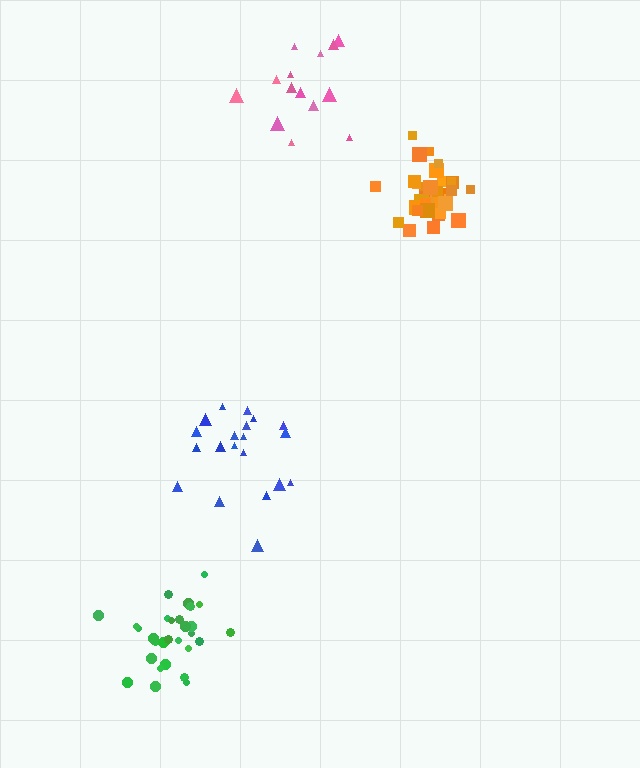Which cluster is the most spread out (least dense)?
Pink.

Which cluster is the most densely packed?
Orange.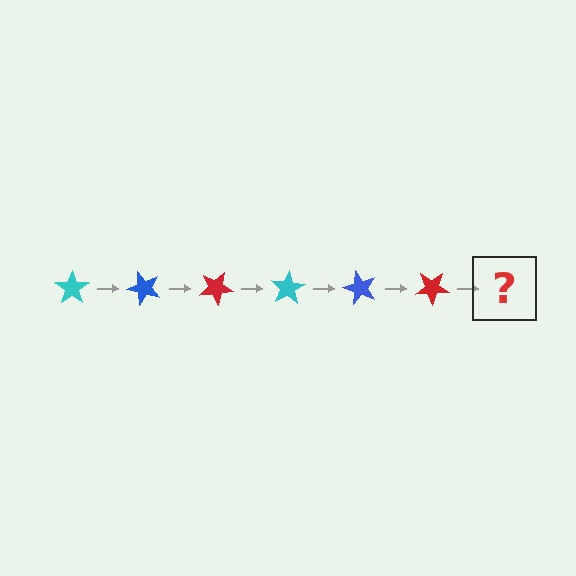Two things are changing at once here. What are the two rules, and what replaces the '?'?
The two rules are that it rotates 50 degrees each step and the color cycles through cyan, blue, and red. The '?' should be a cyan star, rotated 300 degrees from the start.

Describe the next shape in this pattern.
It should be a cyan star, rotated 300 degrees from the start.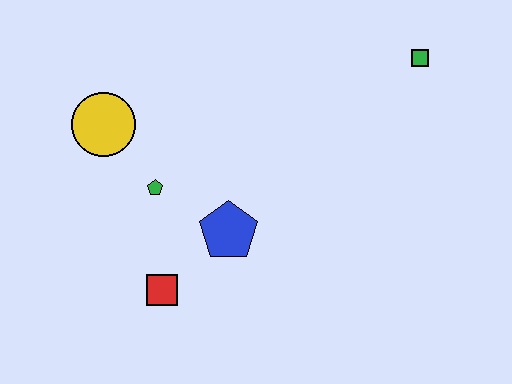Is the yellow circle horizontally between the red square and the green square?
No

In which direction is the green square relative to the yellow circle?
The green square is to the right of the yellow circle.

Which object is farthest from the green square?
The red square is farthest from the green square.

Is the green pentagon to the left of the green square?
Yes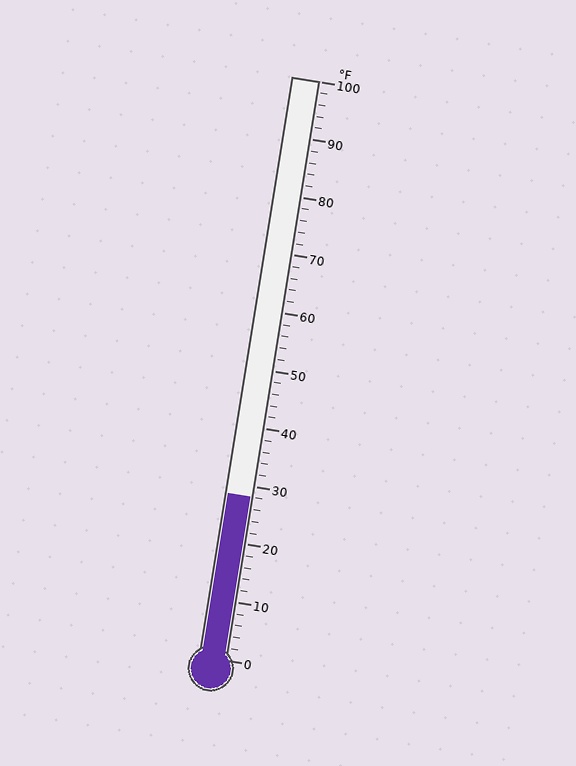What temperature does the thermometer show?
The thermometer shows approximately 28°F.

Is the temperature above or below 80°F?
The temperature is below 80°F.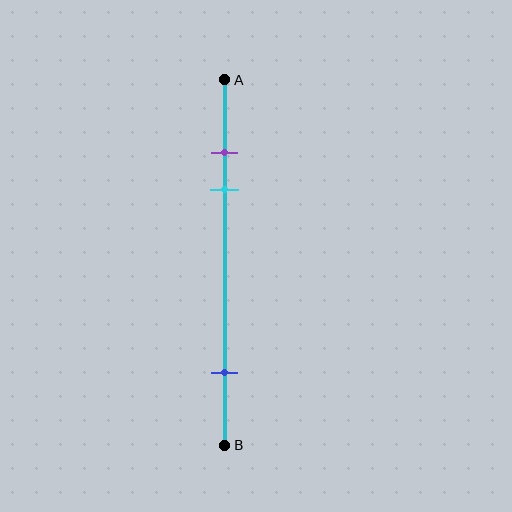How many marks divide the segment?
There are 3 marks dividing the segment.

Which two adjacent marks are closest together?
The purple and cyan marks are the closest adjacent pair.